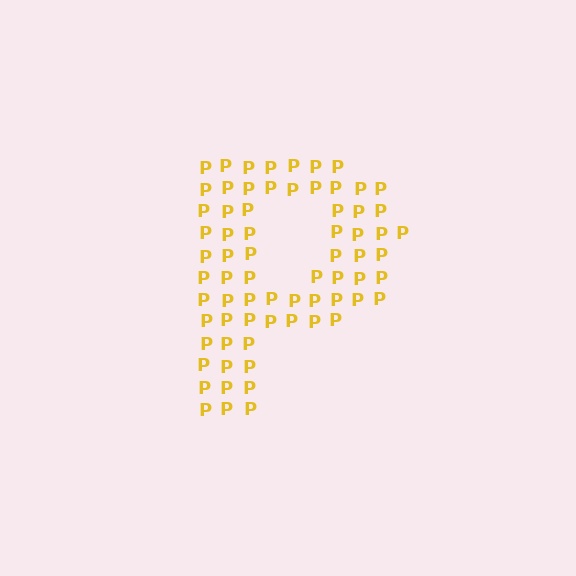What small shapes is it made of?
It is made of small letter P's.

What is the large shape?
The large shape is the letter P.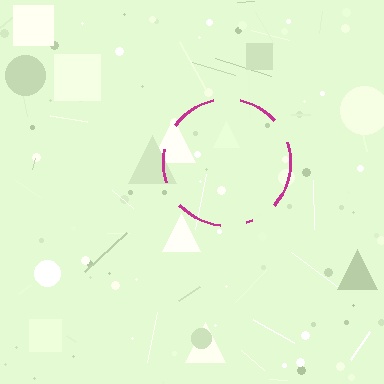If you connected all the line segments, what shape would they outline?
They would outline a circle.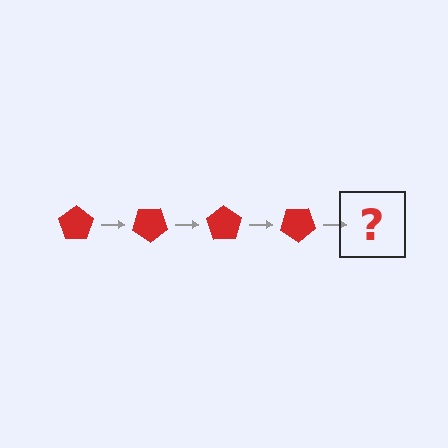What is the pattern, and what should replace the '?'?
The pattern is that the pentagon rotates 35 degrees each step. The '?' should be a red pentagon rotated 140 degrees.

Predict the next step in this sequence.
The next step is a red pentagon rotated 140 degrees.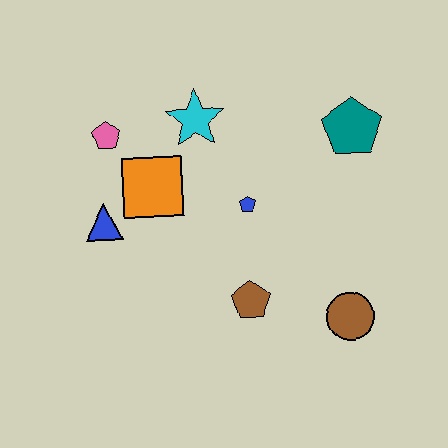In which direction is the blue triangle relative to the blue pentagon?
The blue triangle is to the left of the blue pentagon.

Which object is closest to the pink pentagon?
The orange square is closest to the pink pentagon.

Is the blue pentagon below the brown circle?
No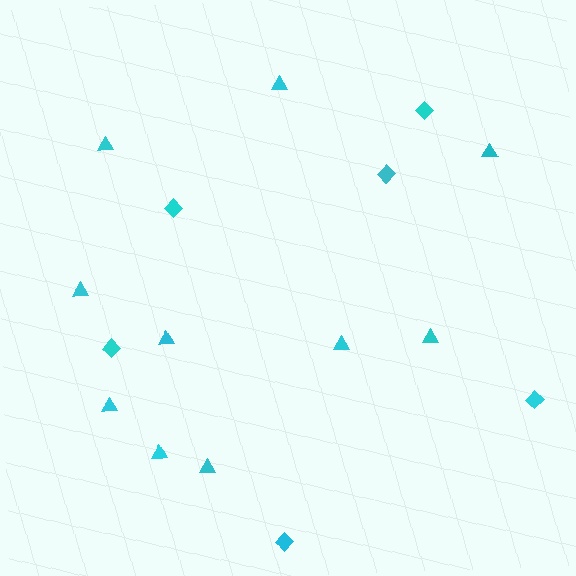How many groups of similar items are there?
There are 2 groups: one group of triangles (10) and one group of diamonds (6).